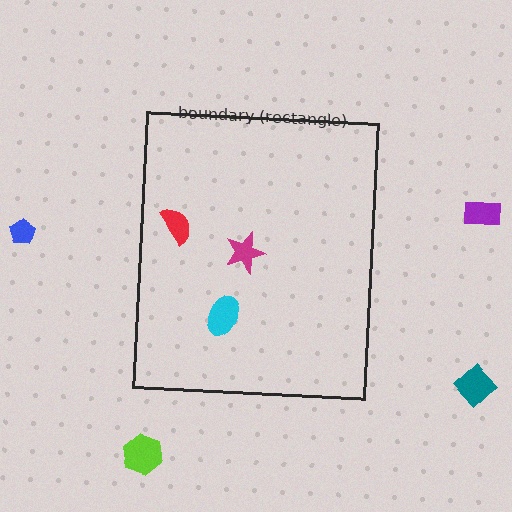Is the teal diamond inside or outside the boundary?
Outside.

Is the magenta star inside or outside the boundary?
Inside.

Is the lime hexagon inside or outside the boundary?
Outside.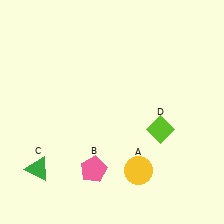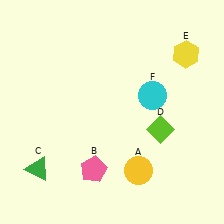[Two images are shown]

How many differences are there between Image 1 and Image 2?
There are 2 differences between the two images.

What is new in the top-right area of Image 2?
A yellow hexagon (E) was added in the top-right area of Image 2.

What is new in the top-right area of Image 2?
A cyan circle (F) was added in the top-right area of Image 2.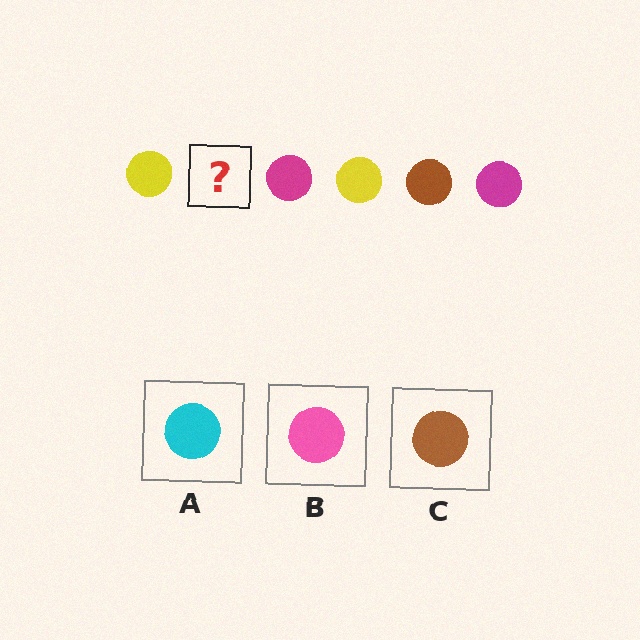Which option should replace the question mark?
Option C.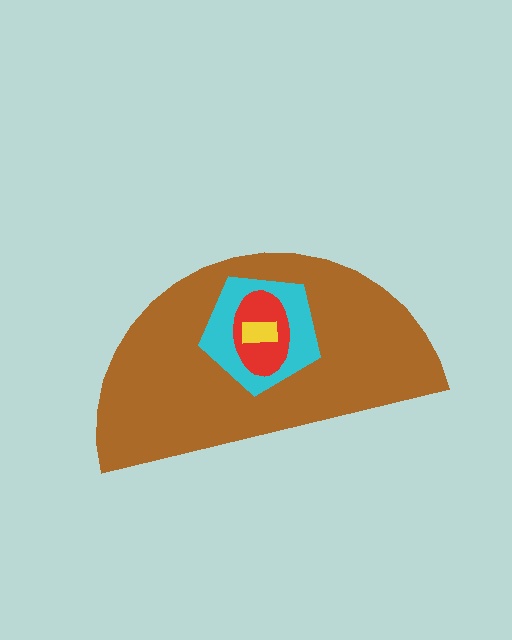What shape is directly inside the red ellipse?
The yellow rectangle.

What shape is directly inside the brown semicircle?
The cyan pentagon.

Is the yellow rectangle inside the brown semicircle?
Yes.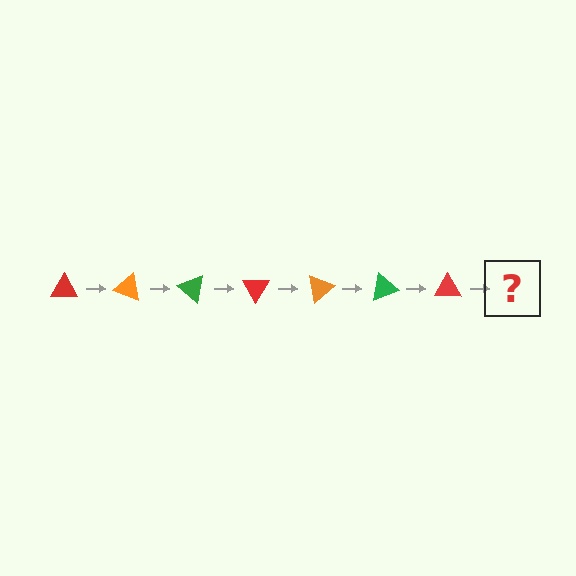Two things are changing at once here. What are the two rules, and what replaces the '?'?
The two rules are that it rotates 20 degrees each step and the color cycles through red, orange, and green. The '?' should be an orange triangle, rotated 140 degrees from the start.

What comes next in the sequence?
The next element should be an orange triangle, rotated 140 degrees from the start.